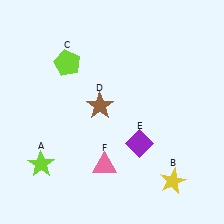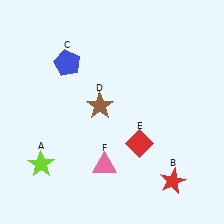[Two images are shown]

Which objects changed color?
B changed from yellow to red. C changed from lime to blue. E changed from purple to red.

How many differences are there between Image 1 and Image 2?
There are 3 differences between the two images.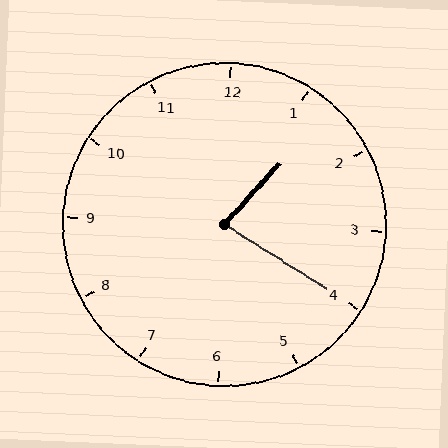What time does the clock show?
1:20.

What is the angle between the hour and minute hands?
Approximately 80 degrees.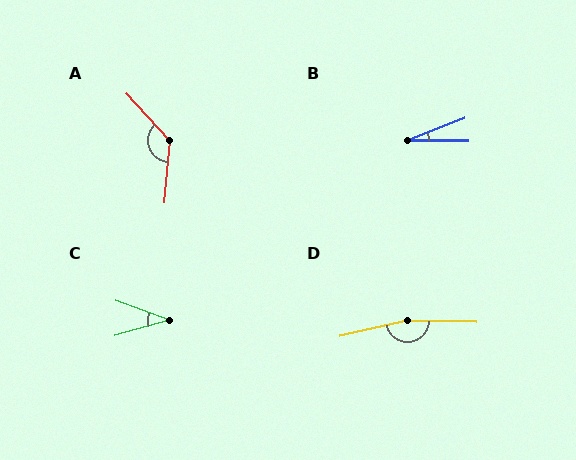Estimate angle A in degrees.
Approximately 132 degrees.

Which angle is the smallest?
B, at approximately 22 degrees.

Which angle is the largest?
D, at approximately 166 degrees.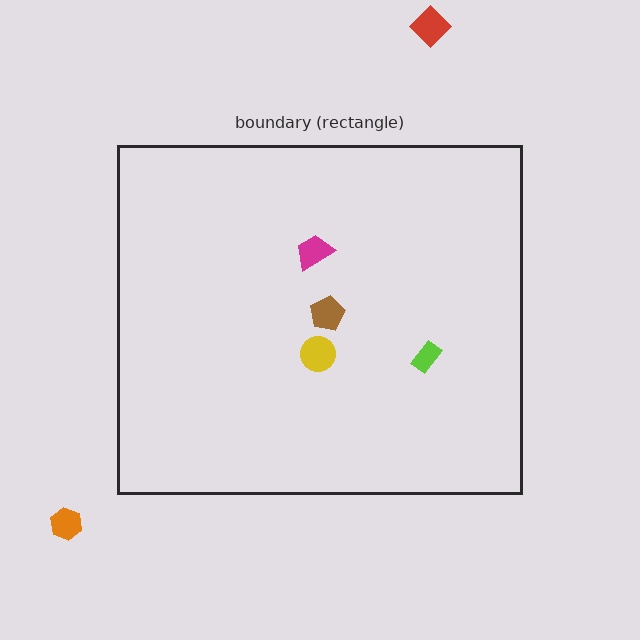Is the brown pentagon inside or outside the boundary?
Inside.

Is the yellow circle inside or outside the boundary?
Inside.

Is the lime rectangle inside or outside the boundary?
Inside.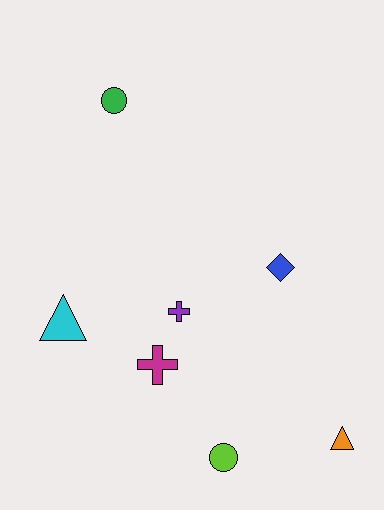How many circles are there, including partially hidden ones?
There are 2 circles.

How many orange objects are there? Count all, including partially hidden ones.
There is 1 orange object.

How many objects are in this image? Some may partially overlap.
There are 7 objects.